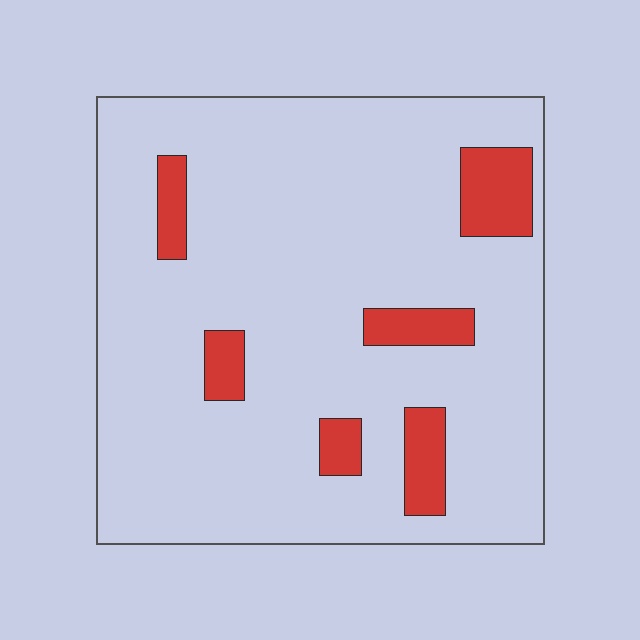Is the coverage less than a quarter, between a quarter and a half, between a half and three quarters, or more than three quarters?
Less than a quarter.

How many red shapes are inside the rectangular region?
6.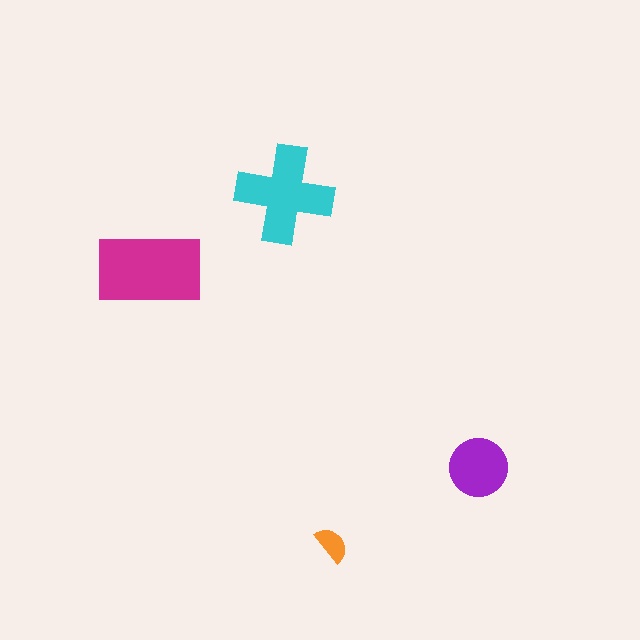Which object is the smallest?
The orange semicircle.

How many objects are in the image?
There are 4 objects in the image.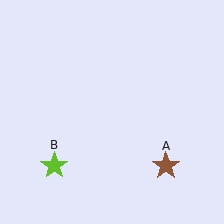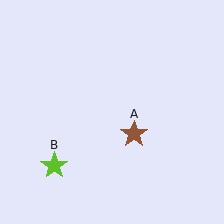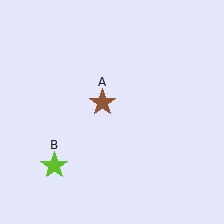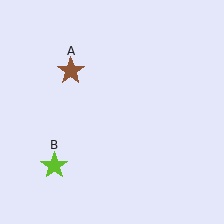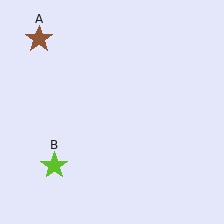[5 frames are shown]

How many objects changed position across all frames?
1 object changed position: brown star (object A).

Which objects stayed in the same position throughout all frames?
Lime star (object B) remained stationary.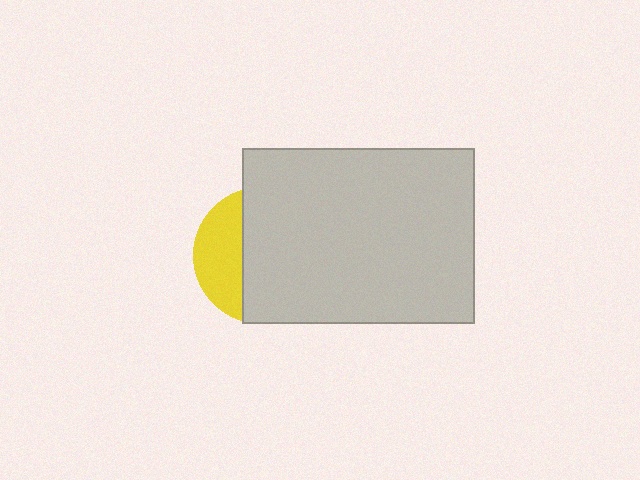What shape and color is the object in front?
The object in front is a light gray rectangle.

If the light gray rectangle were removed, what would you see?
You would see the complete yellow circle.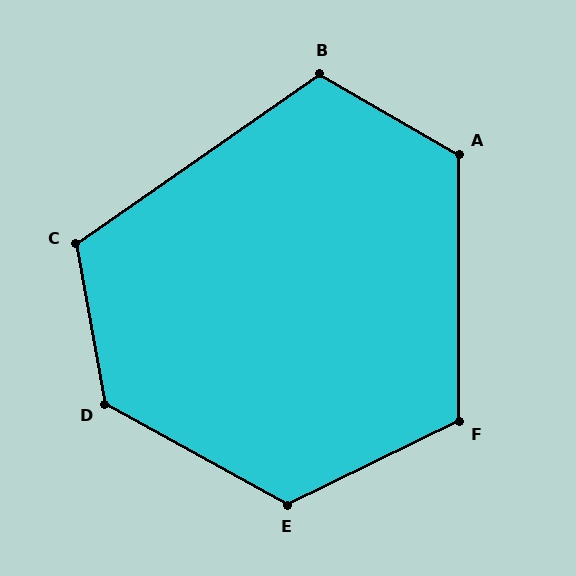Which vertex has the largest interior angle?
D, at approximately 129 degrees.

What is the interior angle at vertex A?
Approximately 120 degrees (obtuse).